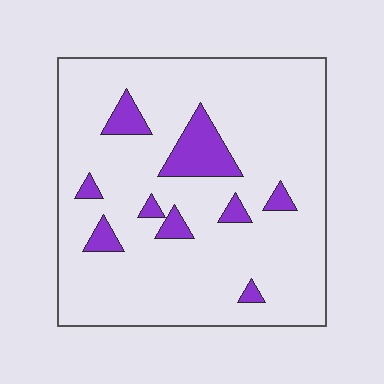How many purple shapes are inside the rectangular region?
9.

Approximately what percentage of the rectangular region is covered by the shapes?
Approximately 10%.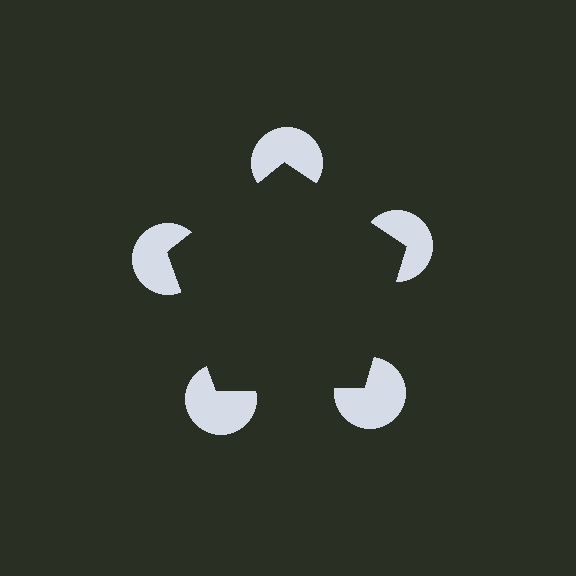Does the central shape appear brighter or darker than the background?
It typically appears slightly darker than the background, even though no actual brightness change is drawn.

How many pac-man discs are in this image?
There are 5 — one at each vertex of the illusory pentagon.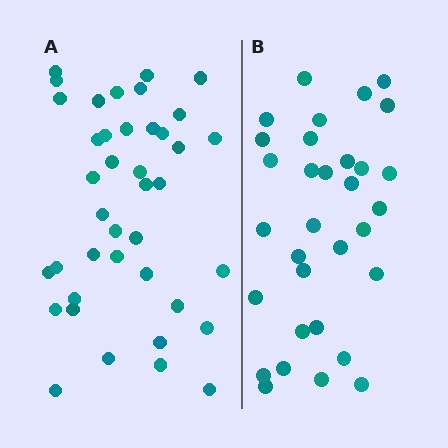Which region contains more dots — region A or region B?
Region A (the left region) has more dots.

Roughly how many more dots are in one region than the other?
Region A has roughly 8 or so more dots than region B.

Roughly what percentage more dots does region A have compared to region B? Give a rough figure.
About 25% more.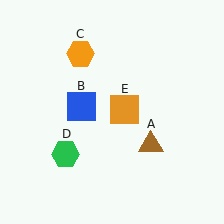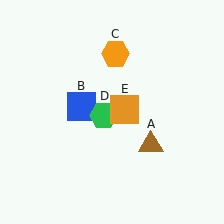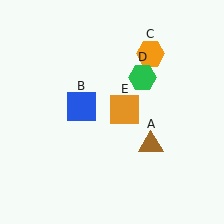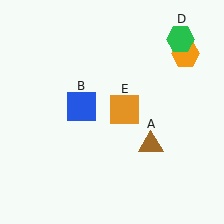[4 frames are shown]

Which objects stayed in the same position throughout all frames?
Brown triangle (object A) and blue square (object B) and orange square (object E) remained stationary.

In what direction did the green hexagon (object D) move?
The green hexagon (object D) moved up and to the right.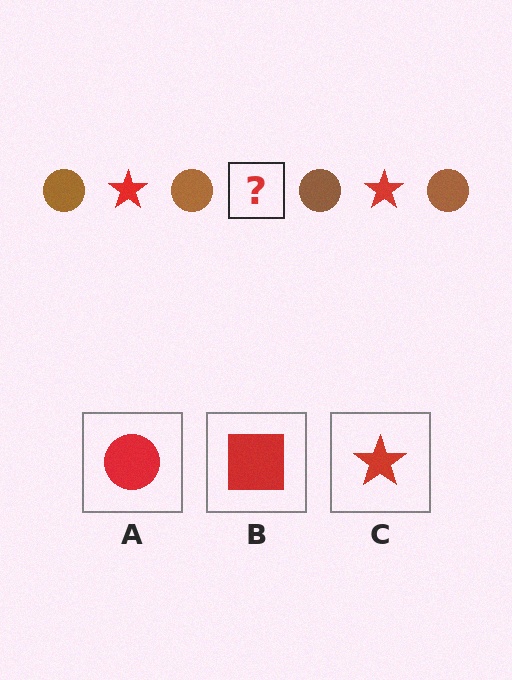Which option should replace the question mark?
Option C.